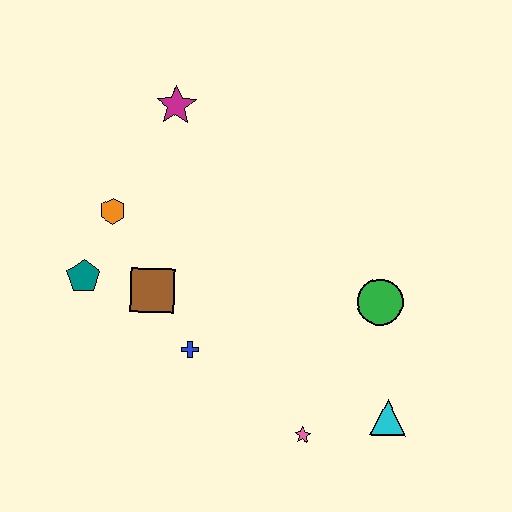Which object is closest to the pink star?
The cyan triangle is closest to the pink star.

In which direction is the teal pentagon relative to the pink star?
The teal pentagon is to the left of the pink star.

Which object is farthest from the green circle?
The teal pentagon is farthest from the green circle.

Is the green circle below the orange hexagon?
Yes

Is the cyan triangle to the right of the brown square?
Yes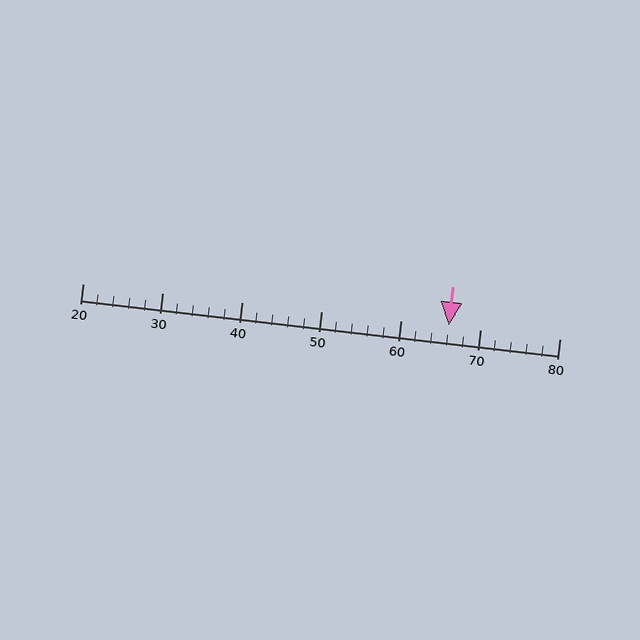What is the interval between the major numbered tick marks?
The major tick marks are spaced 10 units apart.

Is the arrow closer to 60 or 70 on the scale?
The arrow is closer to 70.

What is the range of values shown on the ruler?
The ruler shows values from 20 to 80.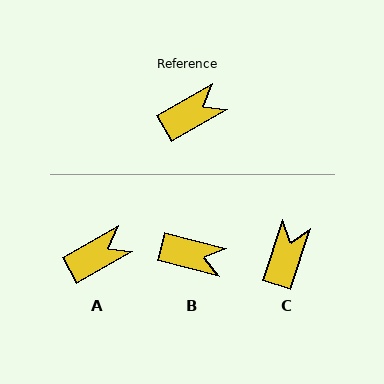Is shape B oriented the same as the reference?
No, it is off by about 43 degrees.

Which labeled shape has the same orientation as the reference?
A.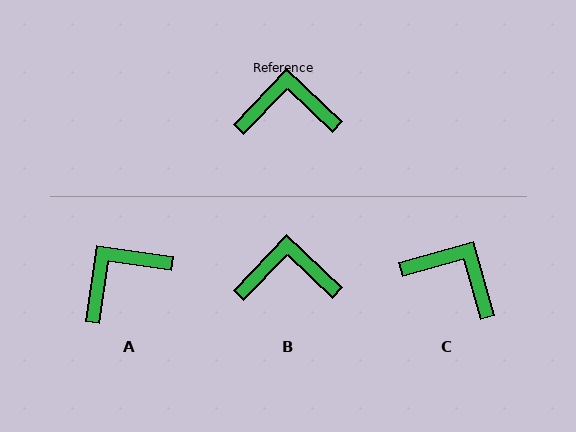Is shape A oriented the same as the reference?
No, it is off by about 35 degrees.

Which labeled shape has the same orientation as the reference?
B.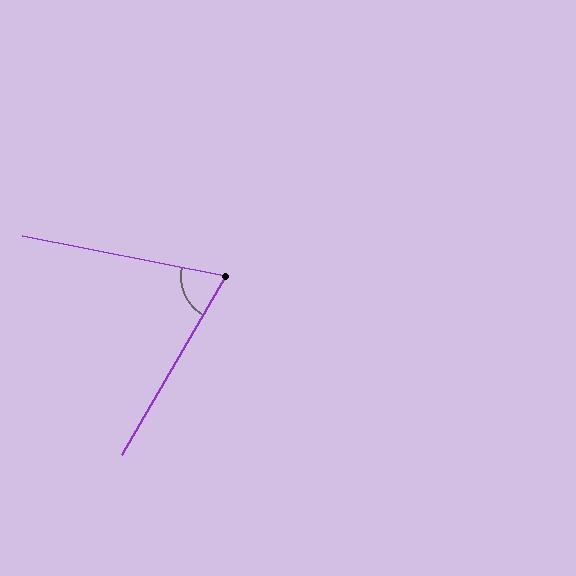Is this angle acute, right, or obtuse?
It is acute.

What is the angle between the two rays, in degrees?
Approximately 71 degrees.